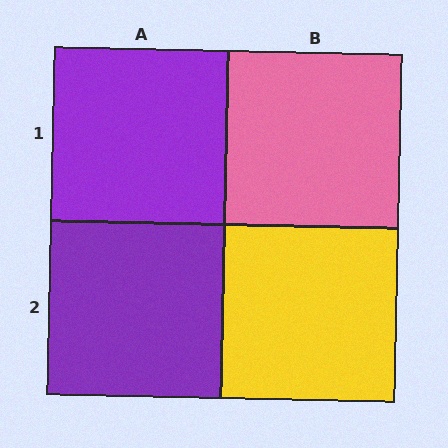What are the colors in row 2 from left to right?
Purple, yellow.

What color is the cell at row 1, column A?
Purple.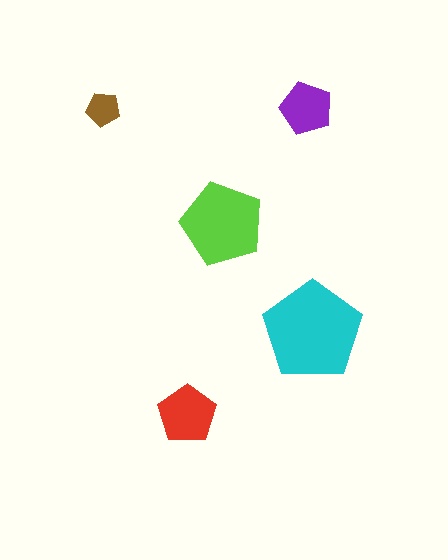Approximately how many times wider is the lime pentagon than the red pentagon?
About 1.5 times wider.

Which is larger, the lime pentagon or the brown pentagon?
The lime one.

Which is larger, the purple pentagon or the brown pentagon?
The purple one.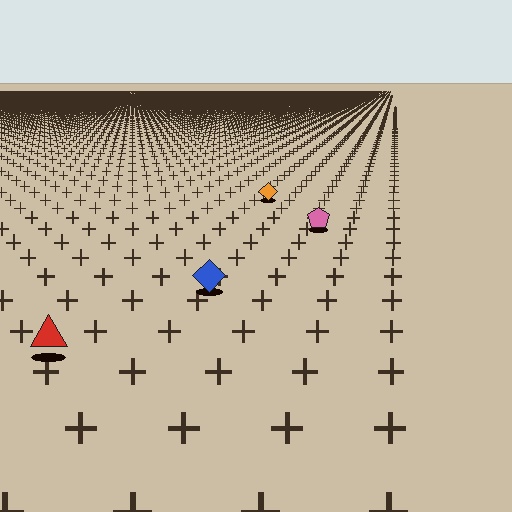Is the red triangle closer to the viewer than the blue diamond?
Yes. The red triangle is closer — you can tell from the texture gradient: the ground texture is coarser near it.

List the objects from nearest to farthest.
From nearest to farthest: the red triangle, the blue diamond, the pink pentagon, the orange diamond.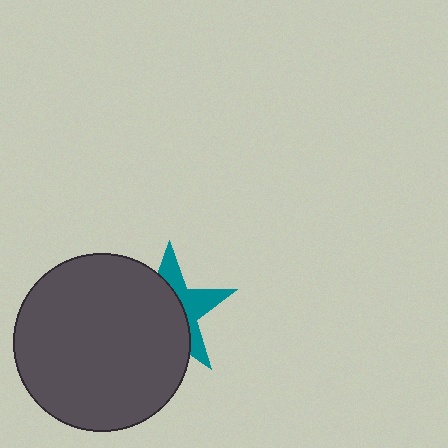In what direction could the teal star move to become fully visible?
The teal star could move right. That would shift it out from behind the dark gray circle entirely.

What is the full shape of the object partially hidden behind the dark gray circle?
The partially hidden object is a teal star.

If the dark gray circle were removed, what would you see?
You would see the complete teal star.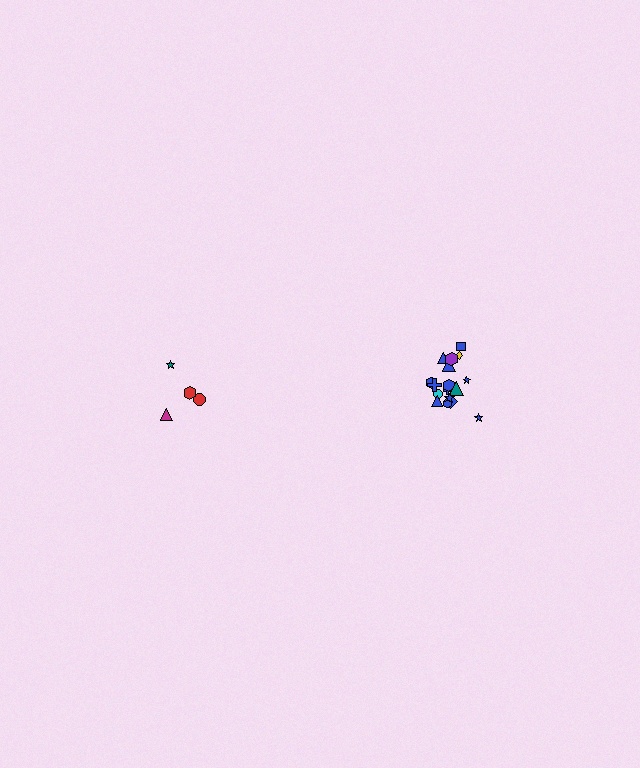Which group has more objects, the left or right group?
The right group.